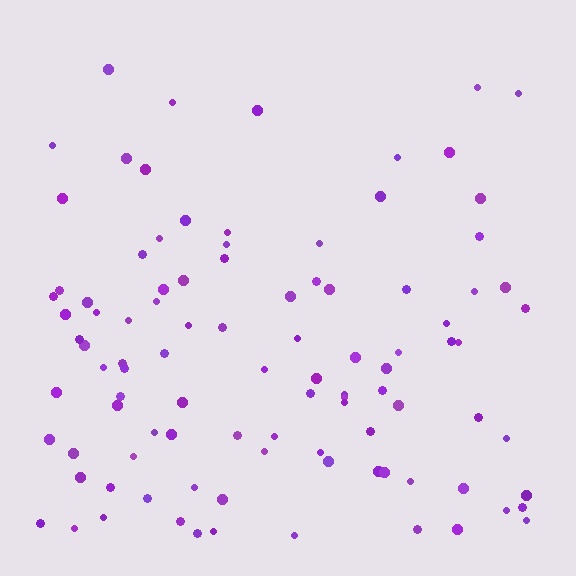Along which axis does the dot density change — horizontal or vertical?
Vertical.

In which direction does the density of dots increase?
From top to bottom, with the bottom side densest.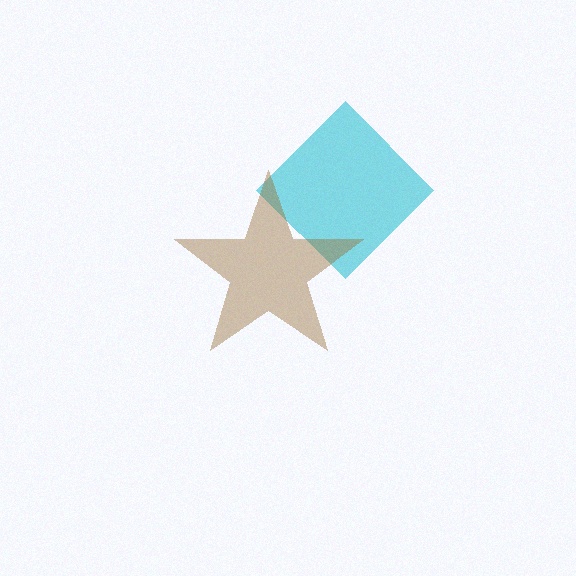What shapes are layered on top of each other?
The layered shapes are: a cyan diamond, a brown star.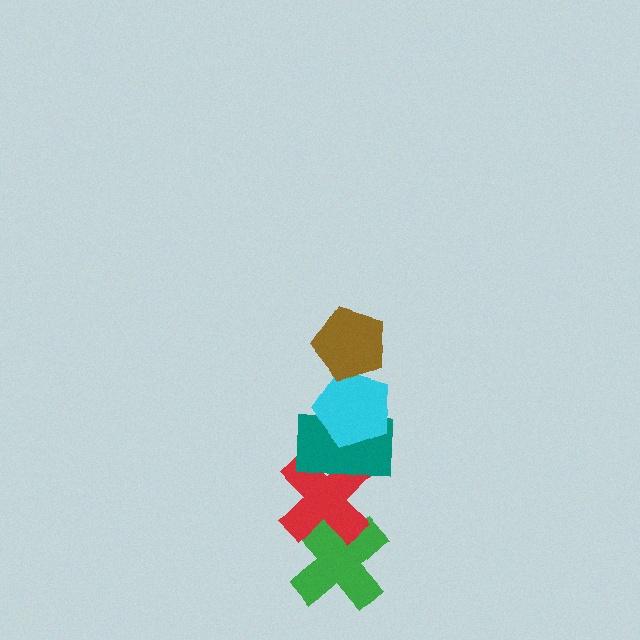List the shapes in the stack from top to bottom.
From top to bottom: the brown pentagon, the cyan pentagon, the teal rectangle, the red cross, the green cross.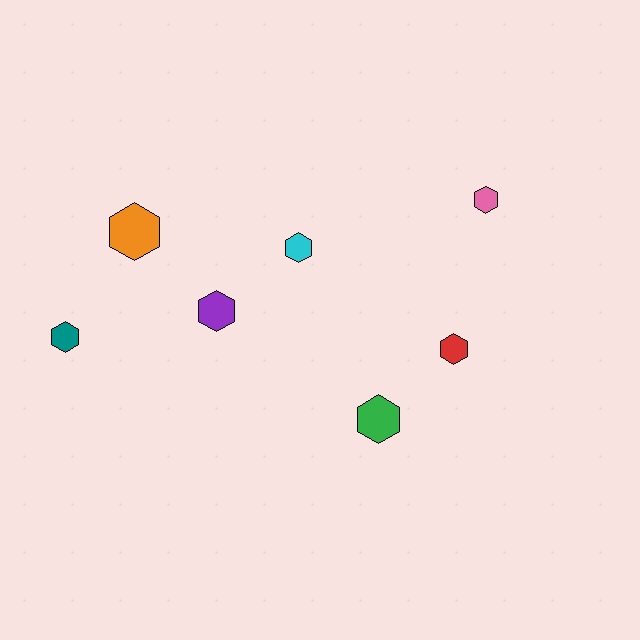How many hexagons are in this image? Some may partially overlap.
There are 7 hexagons.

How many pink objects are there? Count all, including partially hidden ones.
There is 1 pink object.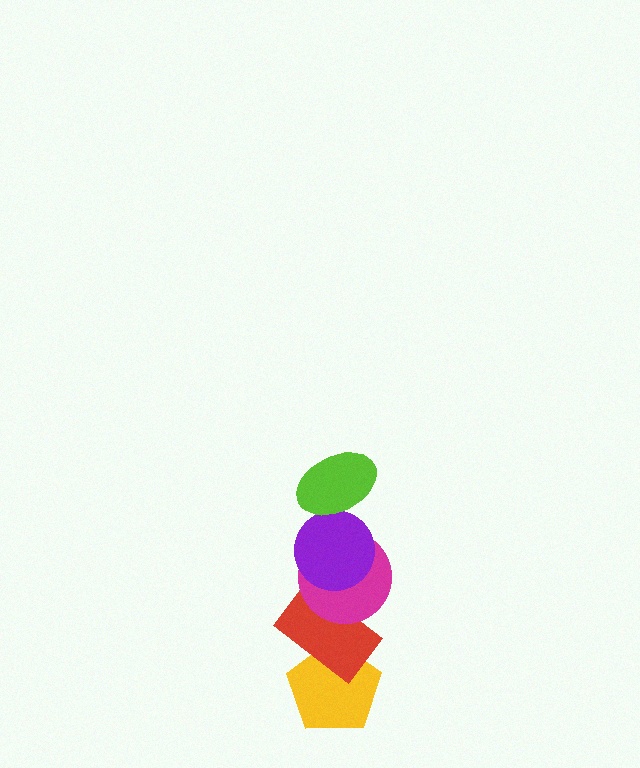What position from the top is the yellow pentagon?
The yellow pentagon is 5th from the top.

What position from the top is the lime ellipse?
The lime ellipse is 1st from the top.